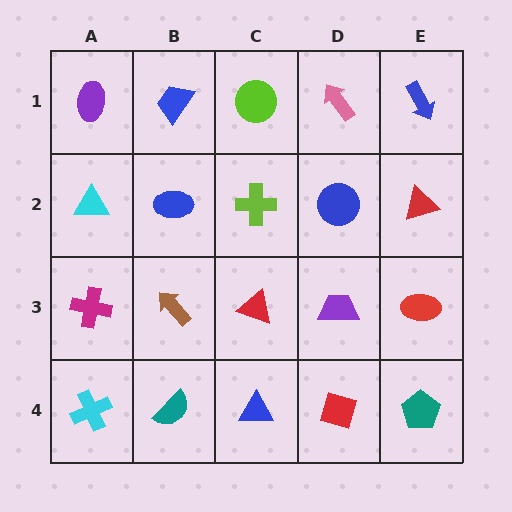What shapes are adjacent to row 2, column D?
A pink arrow (row 1, column D), a purple trapezoid (row 3, column D), a lime cross (row 2, column C), a red triangle (row 2, column E).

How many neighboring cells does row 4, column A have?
2.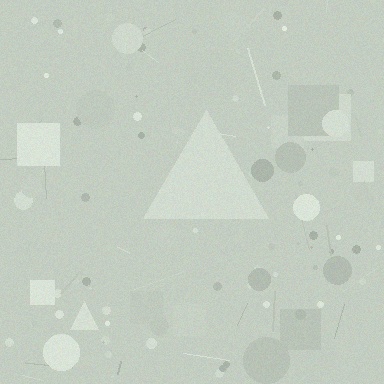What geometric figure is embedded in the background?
A triangle is embedded in the background.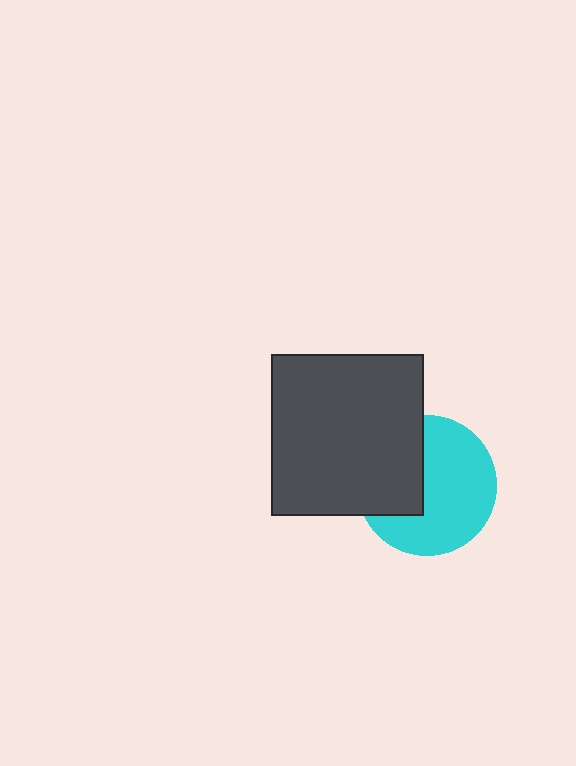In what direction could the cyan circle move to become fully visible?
The cyan circle could move right. That would shift it out from behind the dark gray rectangle entirely.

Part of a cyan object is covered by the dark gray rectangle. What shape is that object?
It is a circle.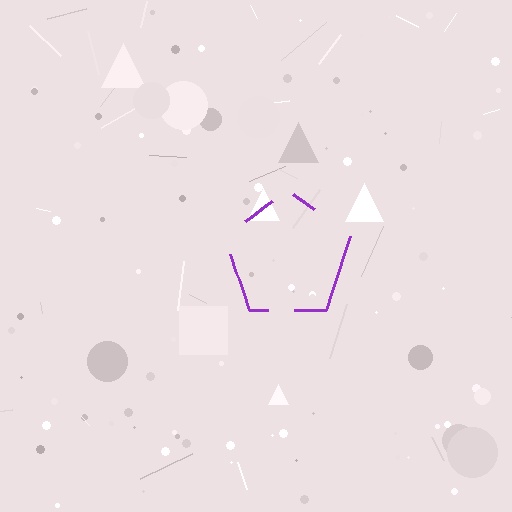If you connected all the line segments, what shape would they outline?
They would outline a pentagon.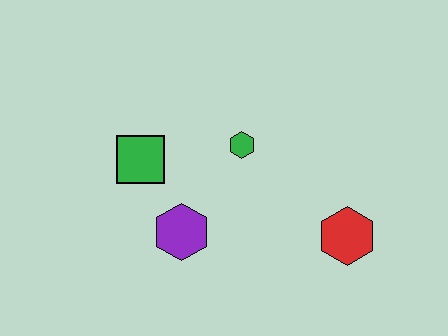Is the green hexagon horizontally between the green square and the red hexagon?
Yes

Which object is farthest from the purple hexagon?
The red hexagon is farthest from the purple hexagon.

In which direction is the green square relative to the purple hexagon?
The green square is above the purple hexagon.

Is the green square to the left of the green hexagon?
Yes